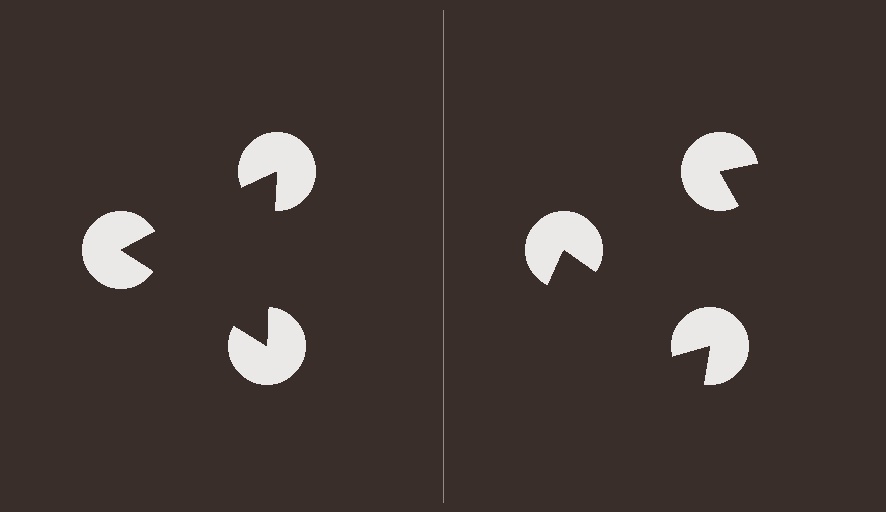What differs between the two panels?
The pac-man discs are positioned identically on both sides; only the wedge orientations differ. On the left they align to a triangle; on the right they are misaligned.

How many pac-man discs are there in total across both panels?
6 — 3 on each side.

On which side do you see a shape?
An illusory triangle appears on the left side. On the right side the wedge cuts are rotated, so no coherent shape forms.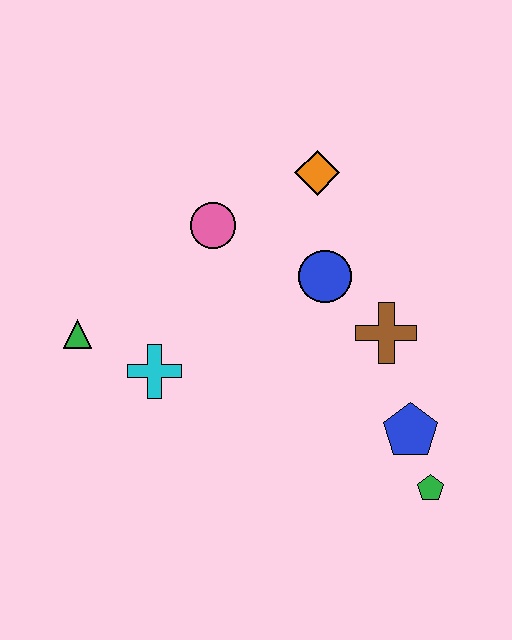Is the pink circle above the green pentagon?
Yes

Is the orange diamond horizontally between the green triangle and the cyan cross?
No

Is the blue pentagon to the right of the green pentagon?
No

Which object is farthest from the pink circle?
The green pentagon is farthest from the pink circle.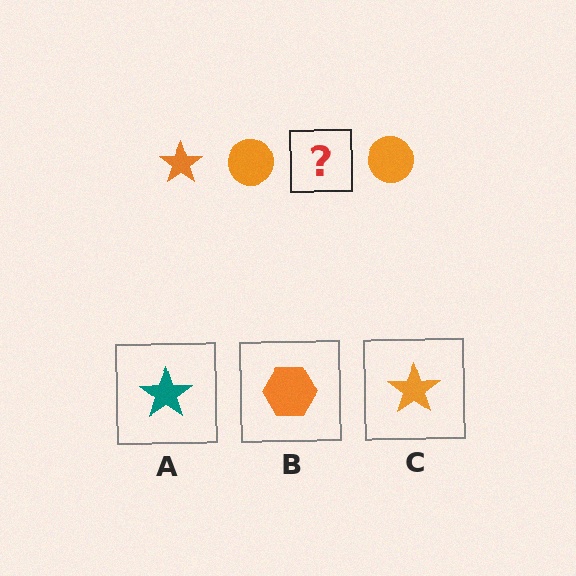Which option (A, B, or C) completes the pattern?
C.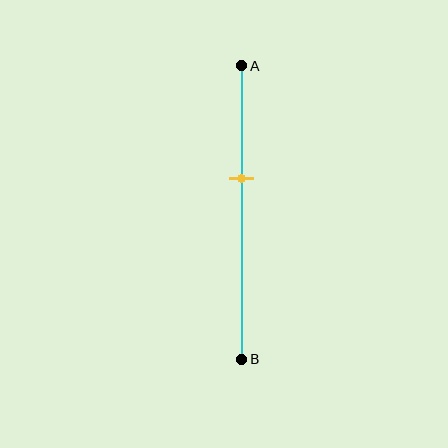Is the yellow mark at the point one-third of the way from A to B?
No, the mark is at about 40% from A, not at the 33% one-third point.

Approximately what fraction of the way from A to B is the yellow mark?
The yellow mark is approximately 40% of the way from A to B.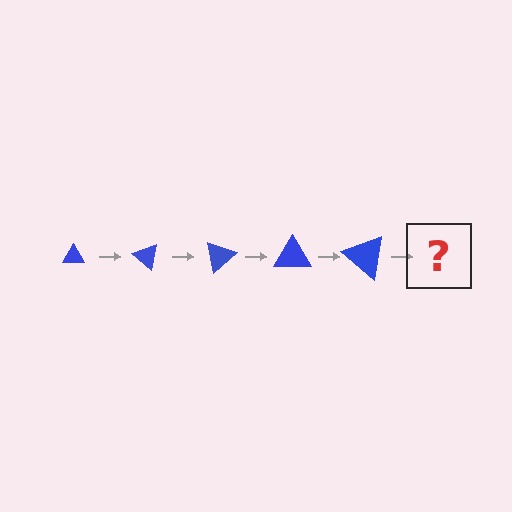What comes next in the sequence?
The next element should be a triangle, larger than the previous one and rotated 200 degrees from the start.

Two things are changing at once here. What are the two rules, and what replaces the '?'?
The two rules are that the triangle grows larger each step and it rotates 40 degrees each step. The '?' should be a triangle, larger than the previous one and rotated 200 degrees from the start.